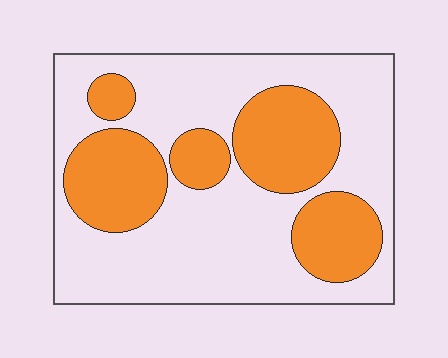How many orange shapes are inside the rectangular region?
5.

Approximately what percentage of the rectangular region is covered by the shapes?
Approximately 35%.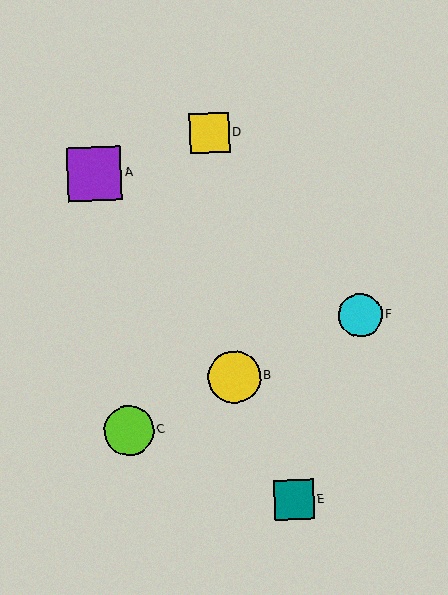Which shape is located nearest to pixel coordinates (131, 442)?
The lime circle (labeled C) at (129, 430) is nearest to that location.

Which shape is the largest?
The purple square (labeled A) is the largest.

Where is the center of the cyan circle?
The center of the cyan circle is at (360, 315).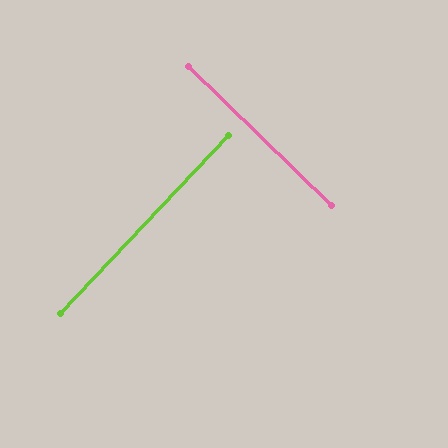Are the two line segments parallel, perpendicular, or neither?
Perpendicular — they meet at approximately 89°.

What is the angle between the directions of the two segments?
Approximately 89 degrees.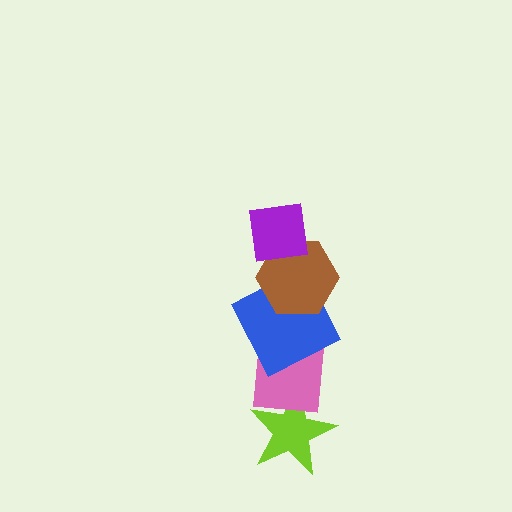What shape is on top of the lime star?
The pink square is on top of the lime star.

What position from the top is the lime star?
The lime star is 5th from the top.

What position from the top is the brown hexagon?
The brown hexagon is 2nd from the top.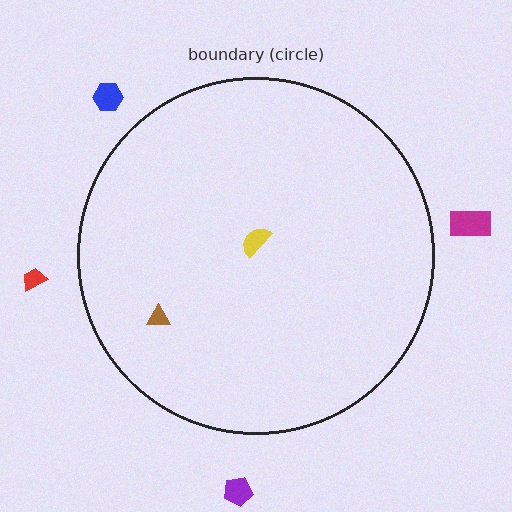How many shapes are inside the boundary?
2 inside, 4 outside.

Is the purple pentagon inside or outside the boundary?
Outside.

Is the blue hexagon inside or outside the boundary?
Outside.